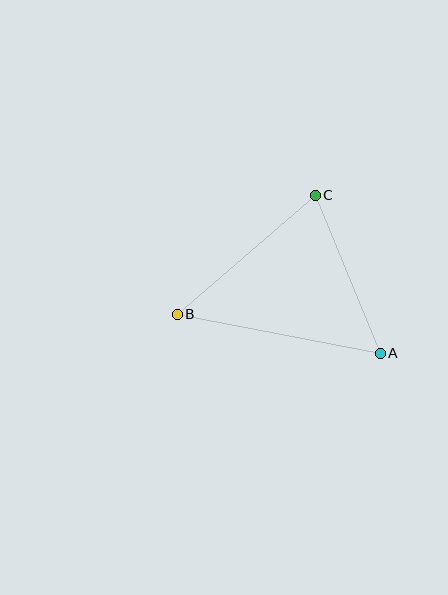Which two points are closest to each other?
Points A and C are closest to each other.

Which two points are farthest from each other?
Points A and B are farthest from each other.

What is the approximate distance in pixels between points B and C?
The distance between B and C is approximately 182 pixels.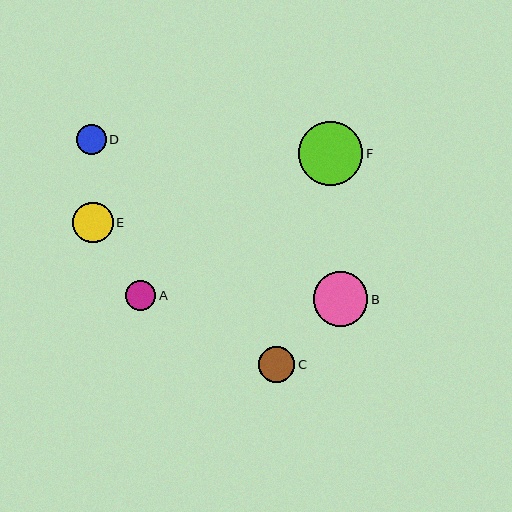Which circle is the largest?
Circle F is the largest with a size of approximately 64 pixels.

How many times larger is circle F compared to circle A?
Circle F is approximately 2.1 times the size of circle A.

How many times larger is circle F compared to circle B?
Circle F is approximately 1.2 times the size of circle B.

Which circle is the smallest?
Circle D is the smallest with a size of approximately 30 pixels.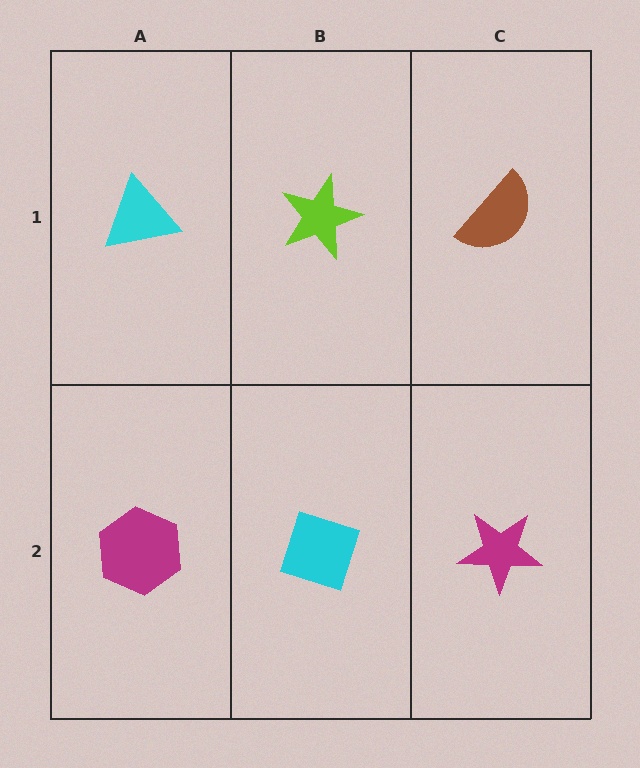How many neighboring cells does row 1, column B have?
3.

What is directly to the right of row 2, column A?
A cyan diamond.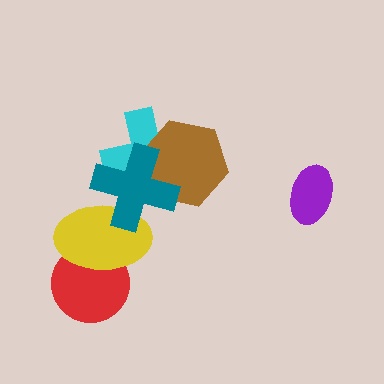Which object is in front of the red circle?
The yellow ellipse is in front of the red circle.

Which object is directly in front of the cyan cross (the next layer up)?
The brown hexagon is directly in front of the cyan cross.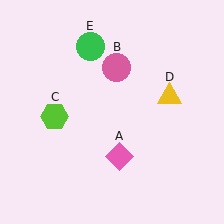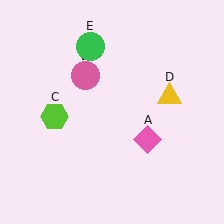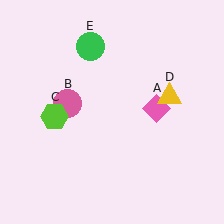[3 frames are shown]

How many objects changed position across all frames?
2 objects changed position: pink diamond (object A), pink circle (object B).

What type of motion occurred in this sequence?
The pink diamond (object A), pink circle (object B) rotated counterclockwise around the center of the scene.